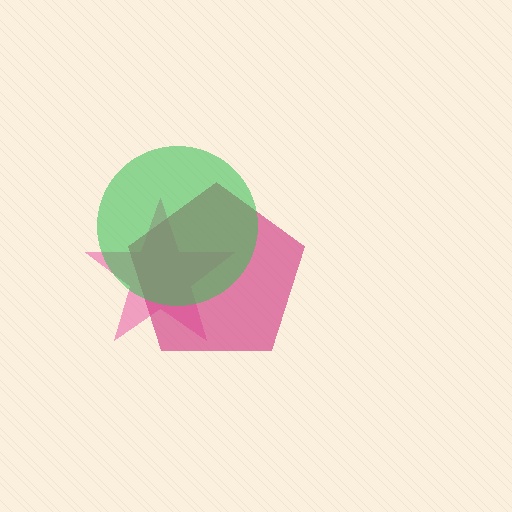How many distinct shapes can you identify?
There are 3 distinct shapes: a pink star, a magenta pentagon, a green circle.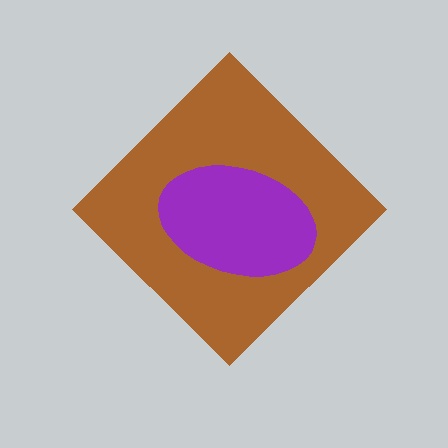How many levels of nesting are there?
2.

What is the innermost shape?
The purple ellipse.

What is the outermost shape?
The brown diamond.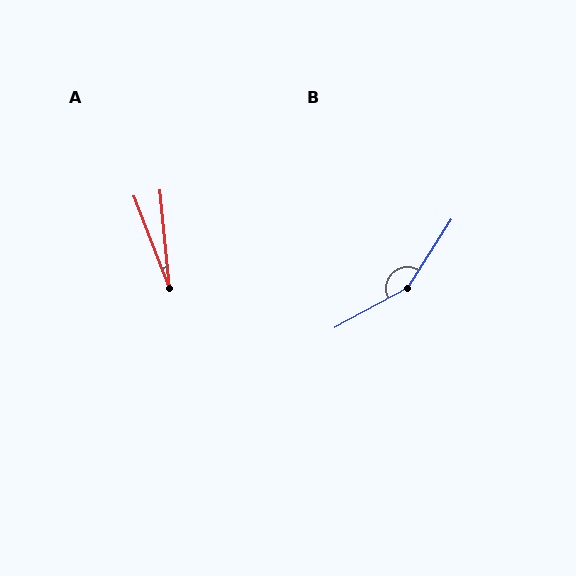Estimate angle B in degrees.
Approximately 151 degrees.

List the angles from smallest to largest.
A (15°), B (151°).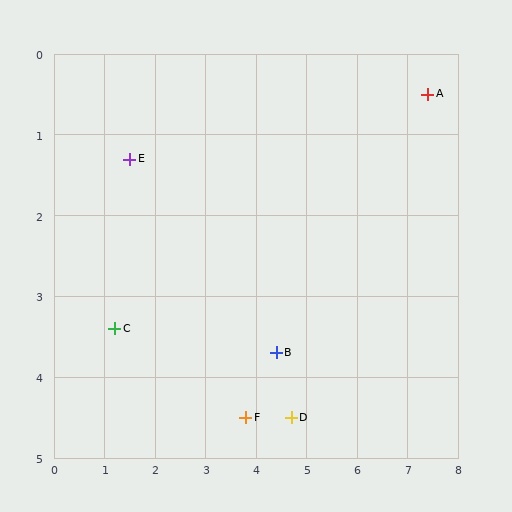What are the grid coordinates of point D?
Point D is at approximately (4.7, 4.5).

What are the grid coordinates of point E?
Point E is at approximately (1.5, 1.3).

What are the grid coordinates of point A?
Point A is at approximately (7.4, 0.5).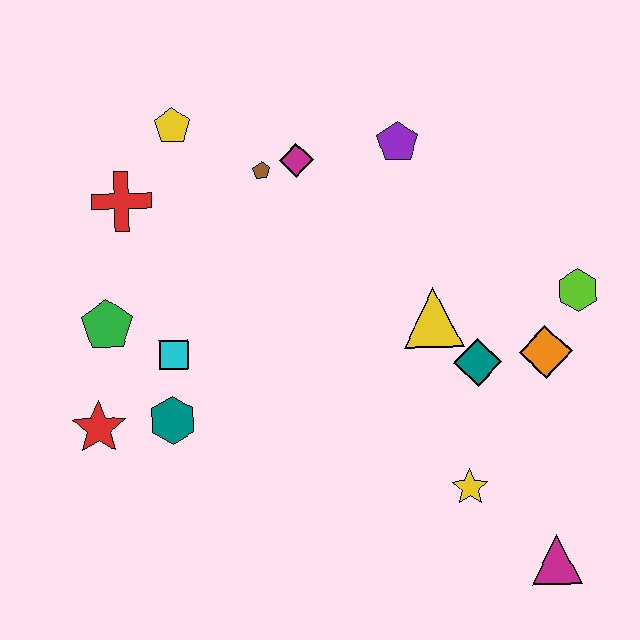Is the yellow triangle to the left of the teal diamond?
Yes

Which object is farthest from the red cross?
The magenta triangle is farthest from the red cross.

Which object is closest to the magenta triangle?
The yellow star is closest to the magenta triangle.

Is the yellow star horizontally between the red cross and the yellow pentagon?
No